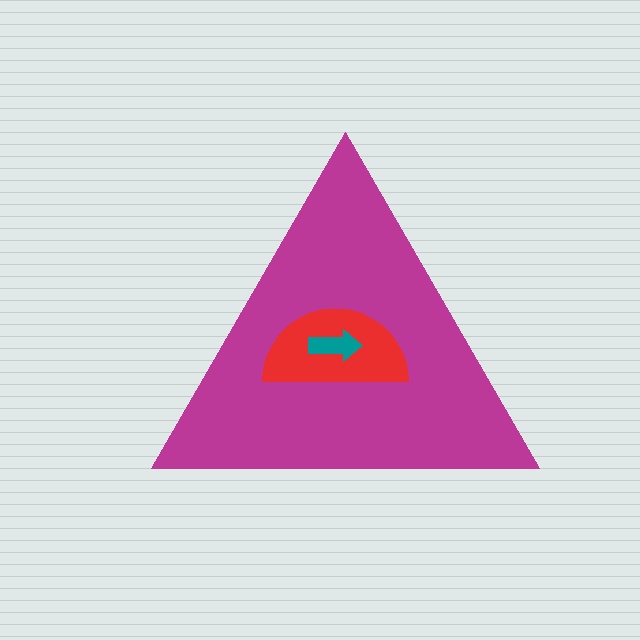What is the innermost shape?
The teal arrow.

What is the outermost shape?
The magenta triangle.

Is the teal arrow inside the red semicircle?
Yes.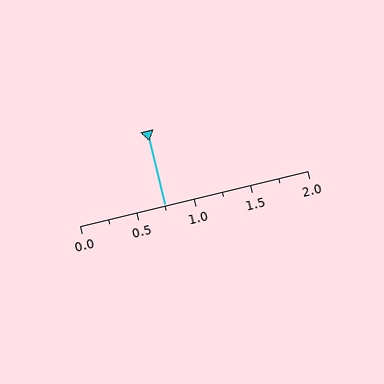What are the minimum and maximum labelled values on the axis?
The axis runs from 0.0 to 2.0.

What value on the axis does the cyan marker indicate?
The marker indicates approximately 0.75.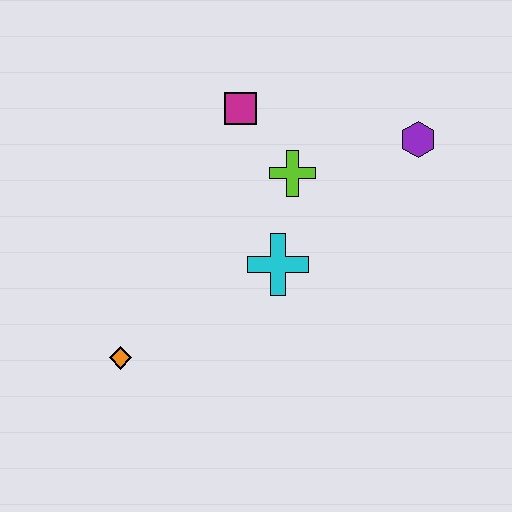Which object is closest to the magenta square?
The lime cross is closest to the magenta square.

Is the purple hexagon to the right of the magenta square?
Yes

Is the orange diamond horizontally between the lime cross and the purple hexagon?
No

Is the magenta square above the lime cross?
Yes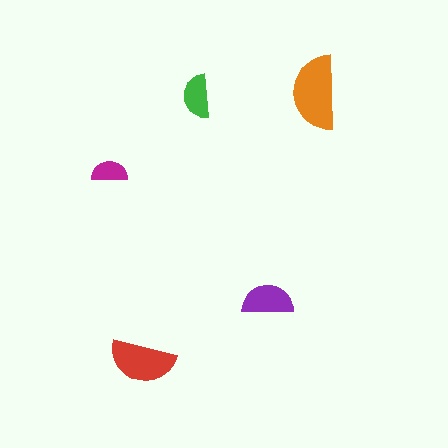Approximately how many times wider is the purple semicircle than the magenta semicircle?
About 1.5 times wider.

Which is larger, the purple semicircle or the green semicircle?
The purple one.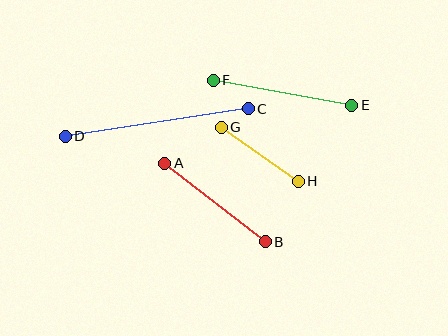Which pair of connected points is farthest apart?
Points C and D are farthest apart.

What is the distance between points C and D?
The distance is approximately 185 pixels.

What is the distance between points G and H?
The distance is approximately 94 pixels.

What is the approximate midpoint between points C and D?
The midpoint is at approximately (157, 123) pixels.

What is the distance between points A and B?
The distance is approximately 128 pixels.